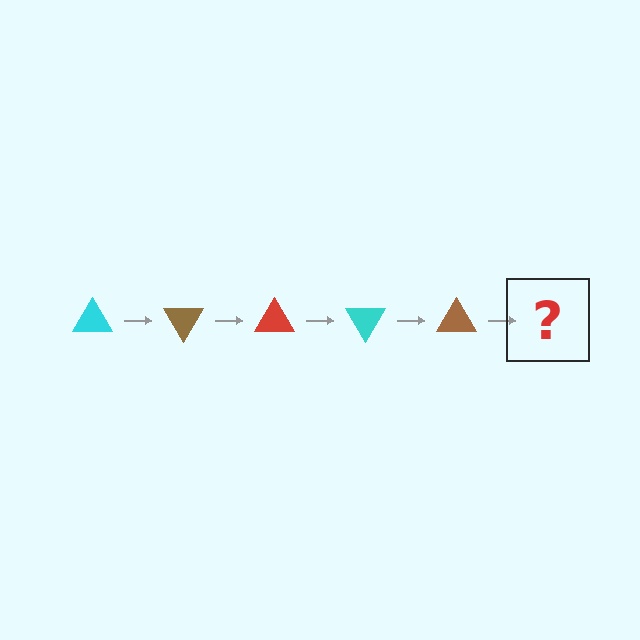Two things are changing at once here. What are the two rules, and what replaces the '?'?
The two rules are that it rotates 60 degrees each step and the color cycles through cyan, brown, and red. The '?' should be a red triangle, rotated 300 degrees from the start.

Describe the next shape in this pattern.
It should be a red triangle, rotated 300 degrees from the start.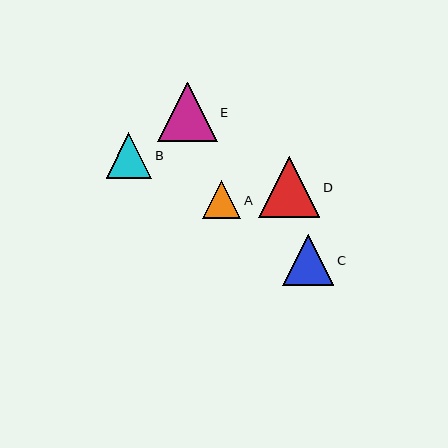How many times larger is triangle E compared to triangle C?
Triangle E is approximately 1.2 times the size of triangle C.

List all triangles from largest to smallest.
From largest to smallest: D, E, C, B, A.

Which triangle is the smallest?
Triangle A is the smallest with a size of approximately 38 pixels.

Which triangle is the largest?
Triangle D is the largest with a size of approximately 61 pixels.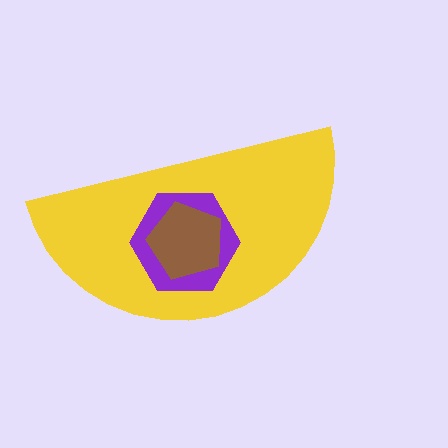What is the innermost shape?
The brown pentagon.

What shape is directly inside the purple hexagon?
The brown pentagon.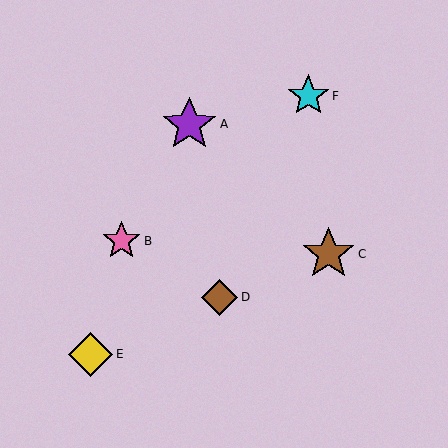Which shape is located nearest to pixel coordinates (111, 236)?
The pink star (labeled B) at (122, 241) is nearest to that location.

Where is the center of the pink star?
The center of the pink star is at (122, 241).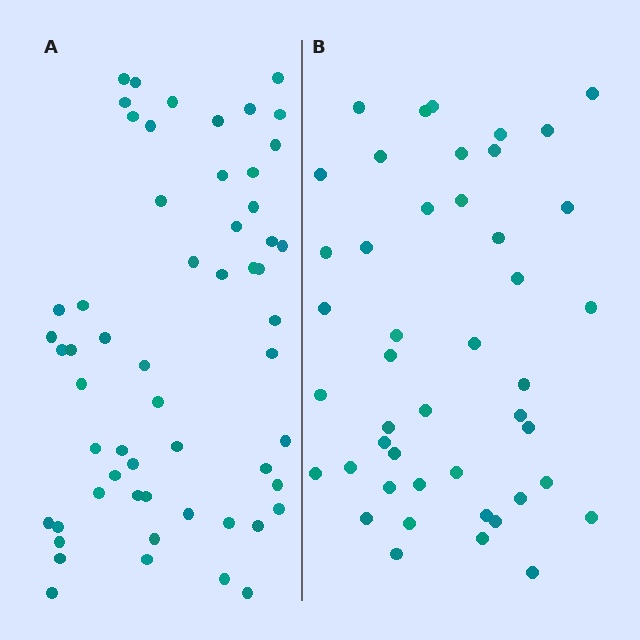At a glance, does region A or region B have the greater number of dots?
Region A (the left region) has more dots.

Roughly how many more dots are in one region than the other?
Region A has roughly 12 or so more dots than region B.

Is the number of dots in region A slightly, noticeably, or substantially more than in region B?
Region A has noticeably more, but not dramatically so. The ratio is roughly 1.3 to 1.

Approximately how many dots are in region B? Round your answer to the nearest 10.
About 40 dots. (The exact count is 45, which rounds to 40.)